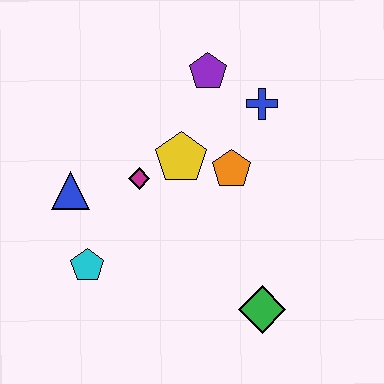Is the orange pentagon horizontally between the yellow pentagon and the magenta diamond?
No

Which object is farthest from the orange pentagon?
The cyan pentagon is farthest from the orange pentagon.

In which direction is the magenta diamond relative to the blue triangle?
The magenta diamond is to the right of the blue triangle.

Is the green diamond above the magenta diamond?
No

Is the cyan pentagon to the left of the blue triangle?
No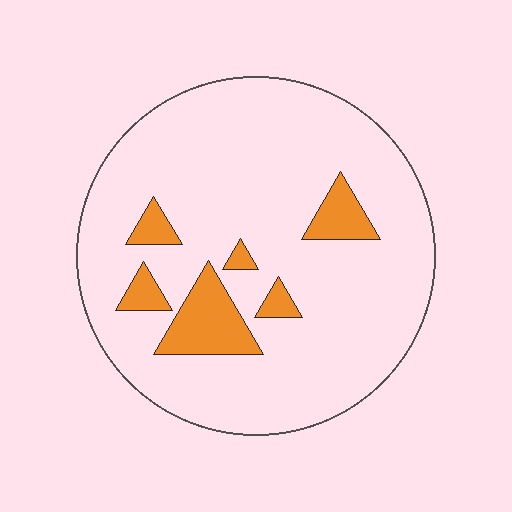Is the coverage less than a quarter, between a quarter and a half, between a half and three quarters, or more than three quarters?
Less than a quarter.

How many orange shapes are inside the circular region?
6.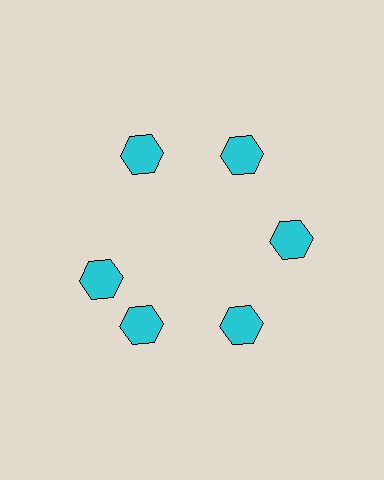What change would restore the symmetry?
The symmetry would be restored by rotating it back into even spacing with its neighbors so that all 6 hexagons sit at equal angles and equal distance from the center.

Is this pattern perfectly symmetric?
No. The 6 cyan hexagons are arranged in a ring, but one element near the 9 o'clock position is rotated out of alignment along the ring, breaking the 6-fold rotational symmetry.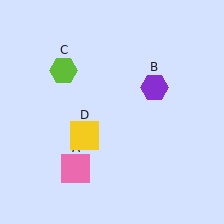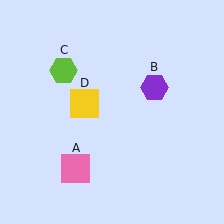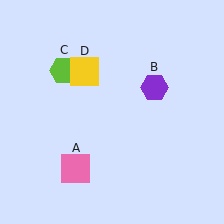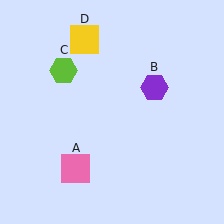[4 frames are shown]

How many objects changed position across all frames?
1 object changed position: yellow square (object D).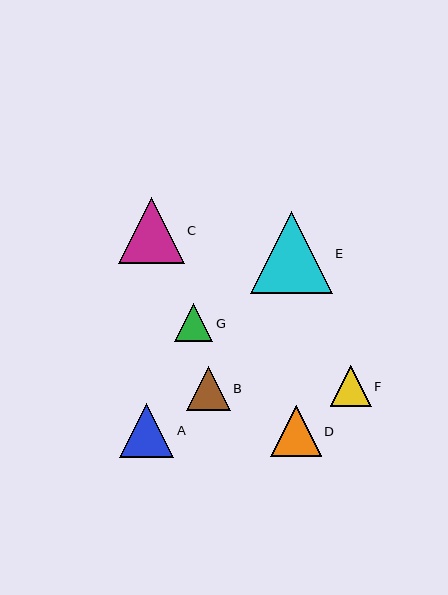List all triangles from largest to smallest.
From largest to smallest: E, C, A, D, B, F, G.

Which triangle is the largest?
Triangle E is the largest with a size of approximately 82 pixels.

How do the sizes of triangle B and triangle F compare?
Triangle B and triangle F are approximately the same size.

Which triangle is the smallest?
Triangle G is the smallest with a size of approximately 38 pixels.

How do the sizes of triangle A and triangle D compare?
Triangle A and triangle D are approximately the same size.